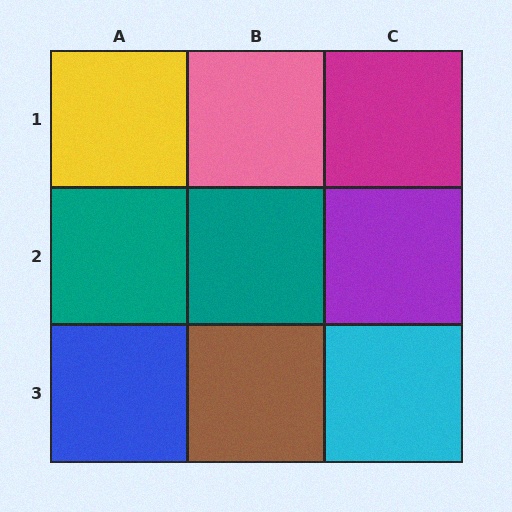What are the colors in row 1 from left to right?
Yellow, pink, magenta.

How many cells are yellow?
1 cell is yellow.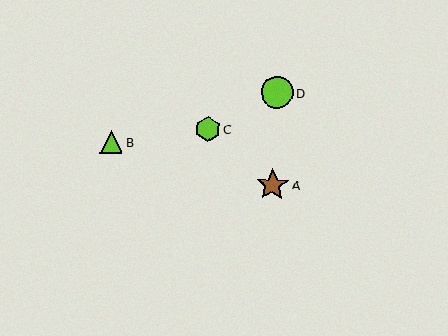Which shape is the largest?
The brown star (labeled A) is the largest.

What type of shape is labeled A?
Shape A is a brown star.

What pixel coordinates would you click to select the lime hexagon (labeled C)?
Click at (208, 129) to select the lime hexagon C.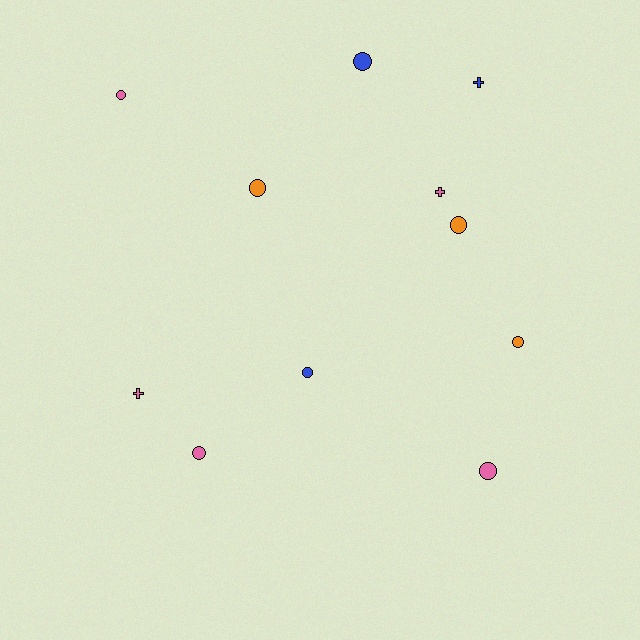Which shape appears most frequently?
Circle, with 8 objects.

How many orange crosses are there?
There are no orange crosses.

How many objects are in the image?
There are 11 objects.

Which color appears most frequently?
Pink, with 5 objects.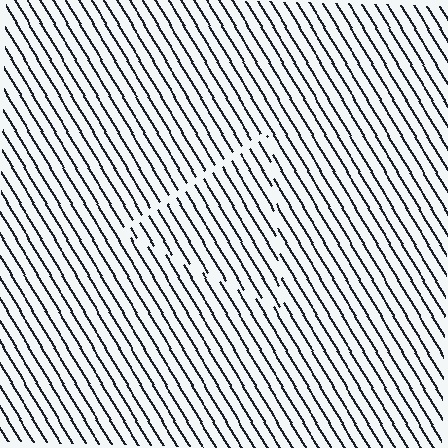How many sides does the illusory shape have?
3 sides — the line-ends trace a triangle.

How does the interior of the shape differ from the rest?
The interior of the shape contains the same grating, shifted by half a period — the contour is defined by the phase discontinuity where line-ends from the inner and outer gratings abut.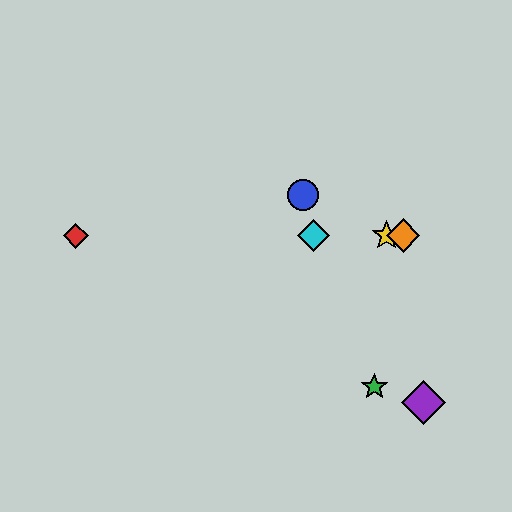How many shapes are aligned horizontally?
4 shapes (the red diamond, the yellow star, the orange diamond, the cyan diamond) are aligned horizontally.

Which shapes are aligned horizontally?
The red diamond, the yellow star, the orange diamond, the cyan diamond are aligned horizontally.